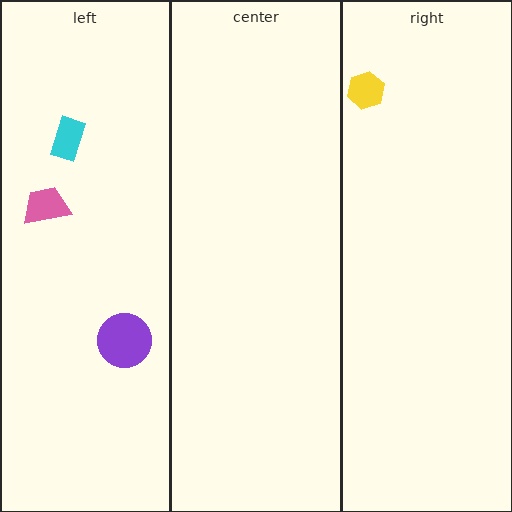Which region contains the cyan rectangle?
The left region.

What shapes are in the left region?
The cyan rectangle, the pink trapezoid, the purple circle.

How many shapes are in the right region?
1.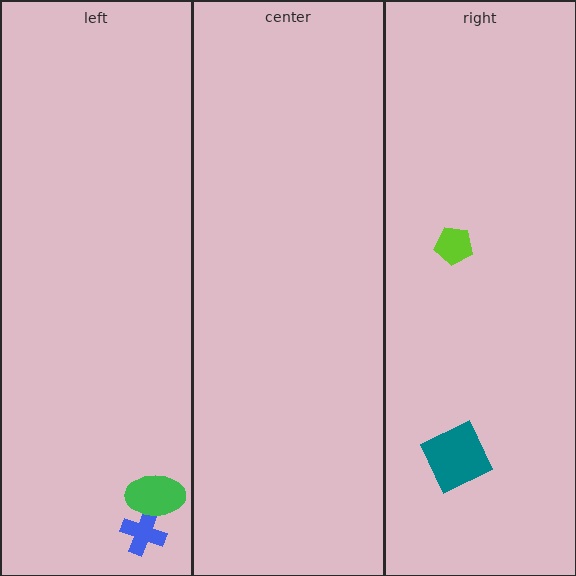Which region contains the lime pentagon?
The right region.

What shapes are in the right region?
The lime pentagon, the teal square.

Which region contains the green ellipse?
The left region.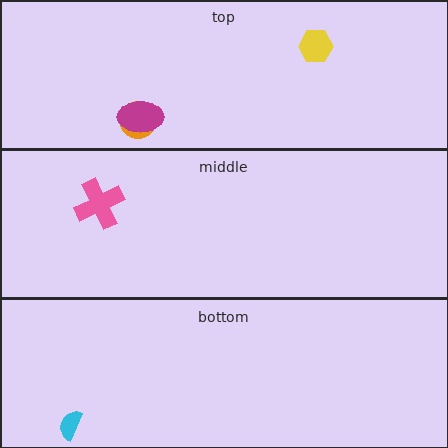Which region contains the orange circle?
The top region.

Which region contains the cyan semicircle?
The bottom region.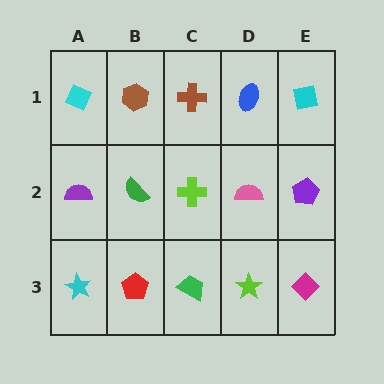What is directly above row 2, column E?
A cyan square.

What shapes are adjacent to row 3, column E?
A purple pentagon (row 2, column E), a lime star (row 3, column D).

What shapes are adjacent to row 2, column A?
A cyan diamond (row 1, column A), a cyan star (row 3, column A), a green semicircle (row 2, column B).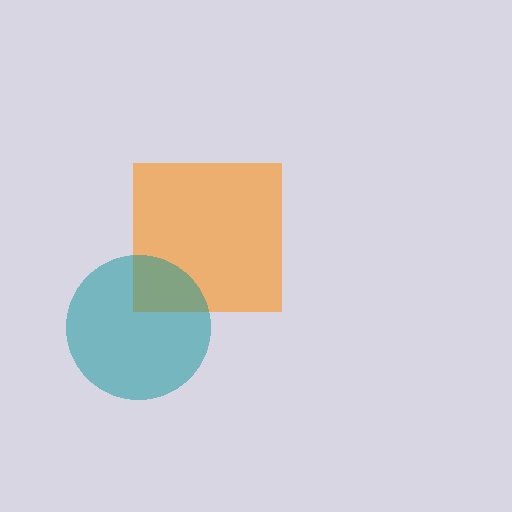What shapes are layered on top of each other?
The layered shapes are: an orange square, a teal circle.